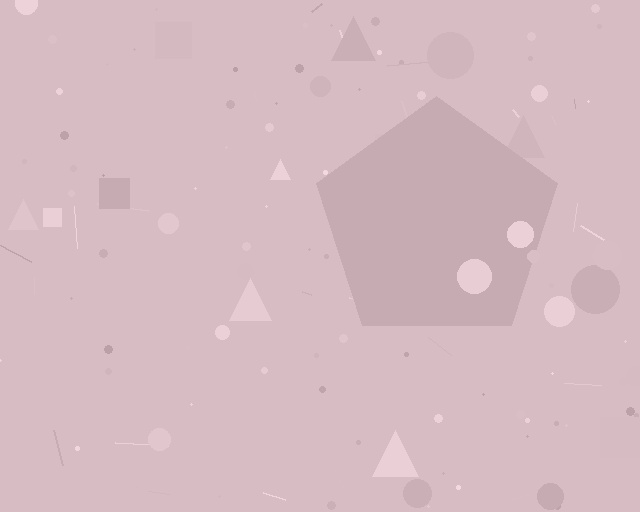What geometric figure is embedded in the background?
A pentagon is embedded in the background.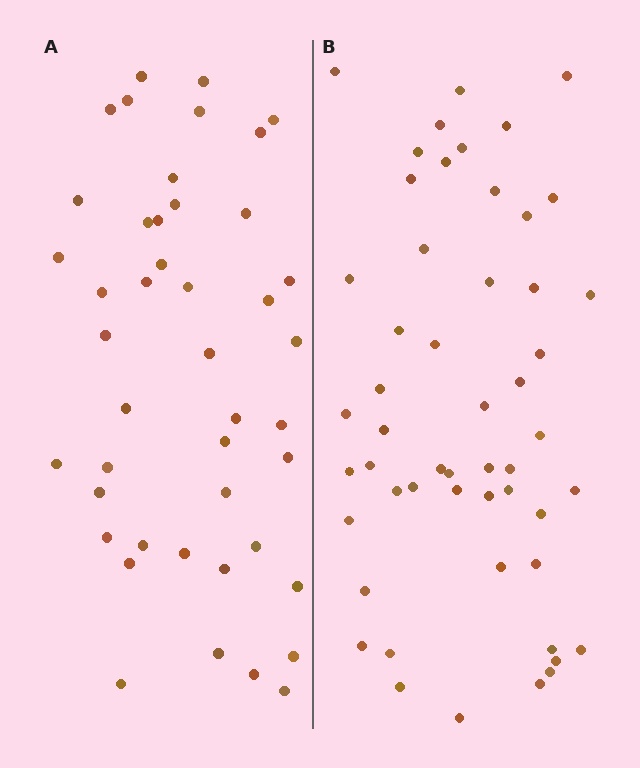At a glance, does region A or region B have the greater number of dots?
Region B (the right region) has more dots.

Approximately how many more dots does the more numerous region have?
Region B has roughly 8 or so more dots than region A.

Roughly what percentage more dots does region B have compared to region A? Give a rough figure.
About 20% more.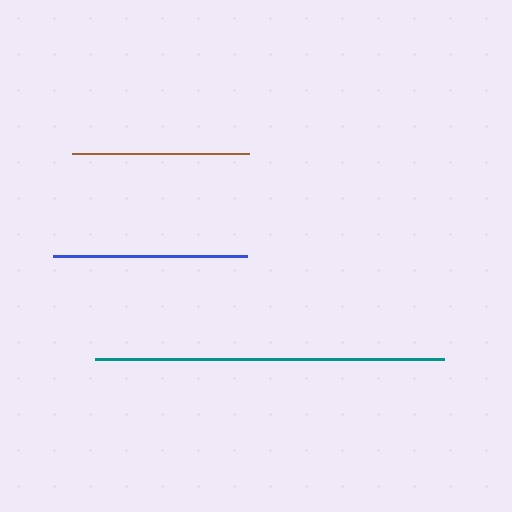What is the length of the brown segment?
The brown segment is approximately 177 pixels long.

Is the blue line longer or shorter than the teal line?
The teal line is longer than the blue line.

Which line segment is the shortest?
The brown line is the shortest at approximately 177 pixels.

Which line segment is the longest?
The teal line is the longest at approximately 349 pixels.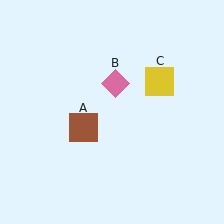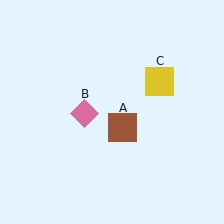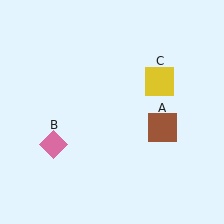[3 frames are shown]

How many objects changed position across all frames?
2 objects changed position: brown square (object A), pink diamond (object B).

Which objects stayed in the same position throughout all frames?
Yellow square (object C) remained stationary.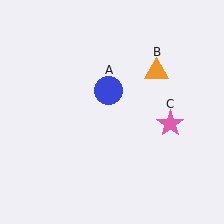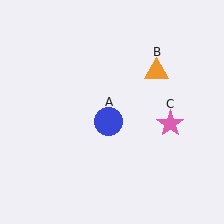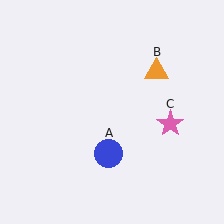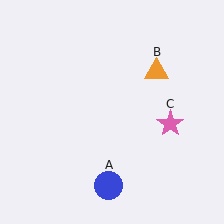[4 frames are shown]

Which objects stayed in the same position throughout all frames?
Orange triangle (object B) and pink star (object C) remained stationary.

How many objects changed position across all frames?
1 object changed position: blue circle (object A).